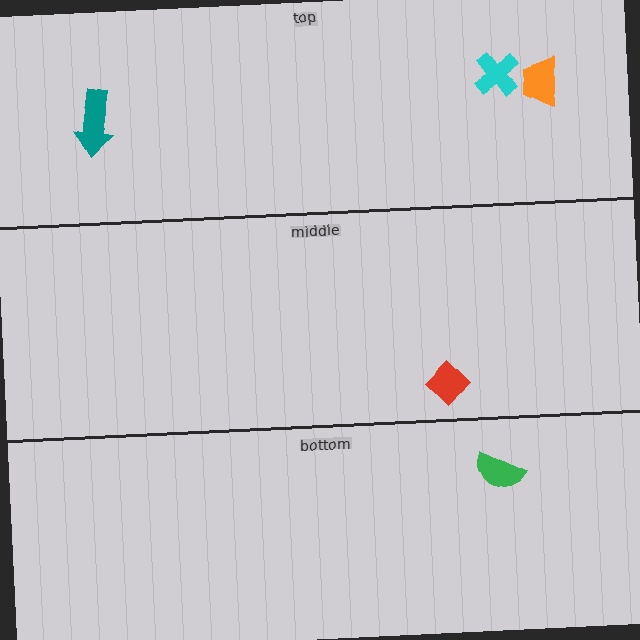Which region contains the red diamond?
The middle region.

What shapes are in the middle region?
The red diamond.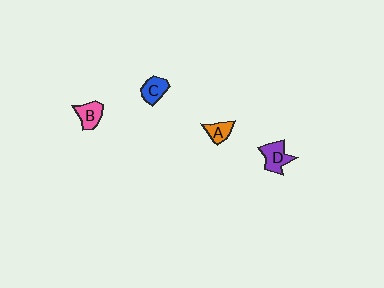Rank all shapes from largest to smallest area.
From largest to smallest: D (purple), B (pink), C (blue), A (orange).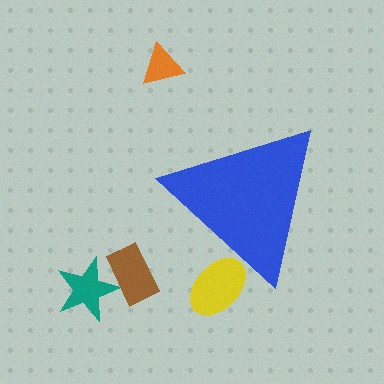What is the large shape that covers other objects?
A blue triangle.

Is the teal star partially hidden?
No, the teal star is fully visible.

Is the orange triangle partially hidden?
No, the orange triangle is fully visible.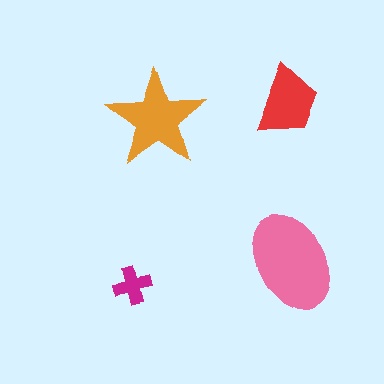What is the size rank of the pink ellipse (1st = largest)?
1st.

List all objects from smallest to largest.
The magenta cross, the red trapezoid, the orange star, the pink ellipse.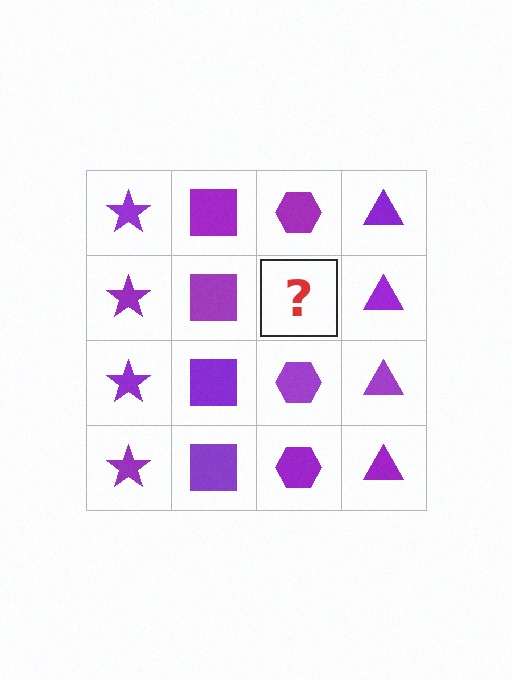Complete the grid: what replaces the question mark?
The question mark should be replaced with a purple hexagon.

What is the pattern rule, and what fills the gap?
The rule is that each column has a consistent shape. The gap should be filled with a purple hexagon.